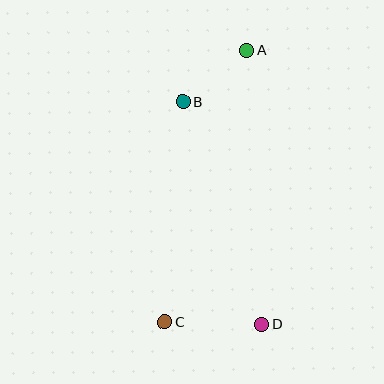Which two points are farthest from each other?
Points A and C are farthest from each other.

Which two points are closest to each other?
Points A and B are closest to each other.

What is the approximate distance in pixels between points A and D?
The distance between A and D is approximately 274 pixels.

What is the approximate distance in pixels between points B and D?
The distance between B and D is approximately 236 pixels.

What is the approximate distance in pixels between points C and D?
The distance between C and D is approximately 97 pixels.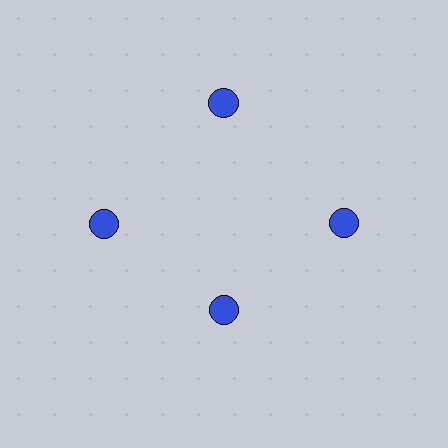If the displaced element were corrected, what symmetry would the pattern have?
It would have 4-fold rotational symmetry — the pattern would map onto itself every 90 degrees.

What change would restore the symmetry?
The symmetry would be restored by moving it outward, back onto the ring so that all 4 circles sit at equal angles and equal distance from the center.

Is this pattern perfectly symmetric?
No. The 4 blue circles are arranged in a ring, but one element near the 6 o'clock position is pulled inward toward the center, breaking the 4-fold rotational symmetry.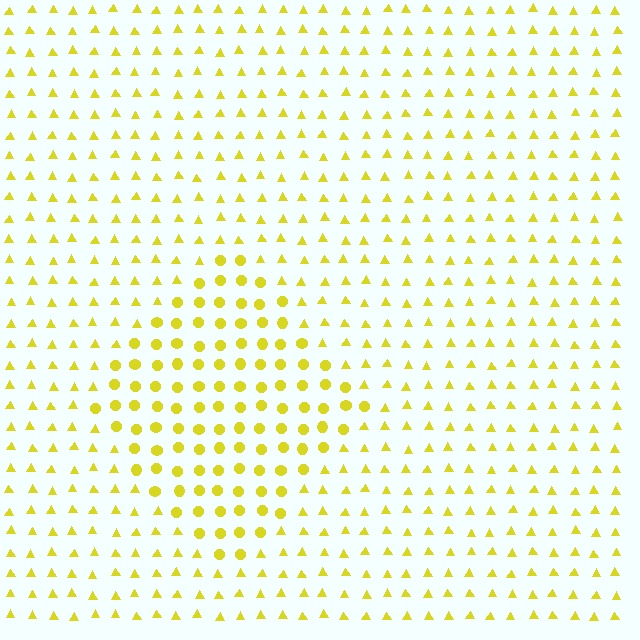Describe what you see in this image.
The image is filled with small yellow elements arranged in a uniform grid. A diamond-shaped region contains circles, while the surrounding area contains triangles. The boundary is defined purely by the change in element shape.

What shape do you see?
I see a diamond.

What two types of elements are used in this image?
The image uses circles inside the diamond region and triangles outside it.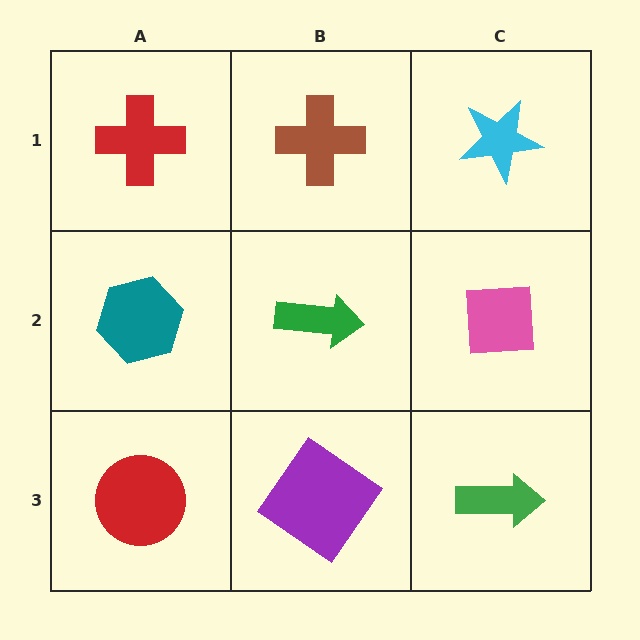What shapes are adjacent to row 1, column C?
A pink square (row 2, column C), a brown cross (row 1, column B).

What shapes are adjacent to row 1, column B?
A green arrow (row 2, column B), a red cross (row 1, column A), a cyan star (row 1, column C).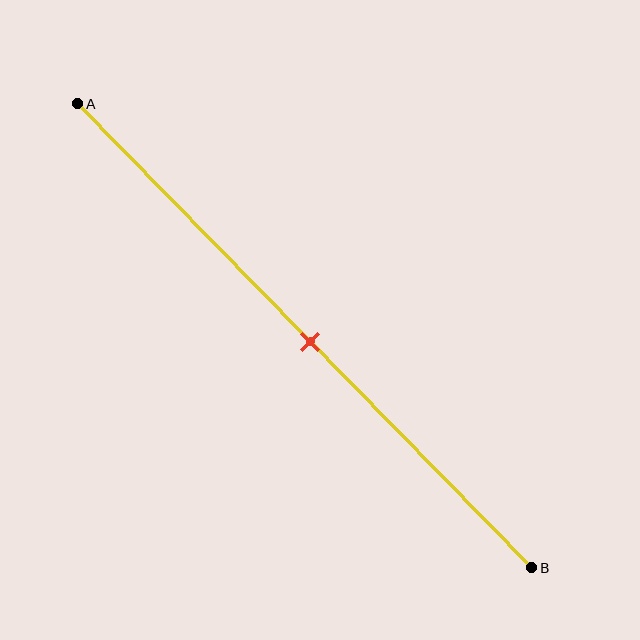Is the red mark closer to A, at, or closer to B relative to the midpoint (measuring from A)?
The red mark is approximately at the midpoint of segment AB.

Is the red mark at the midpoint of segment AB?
Yes, the mark is approximately at the midpoint.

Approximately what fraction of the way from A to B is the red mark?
The red mark is approximately 50% of the way from A to B.